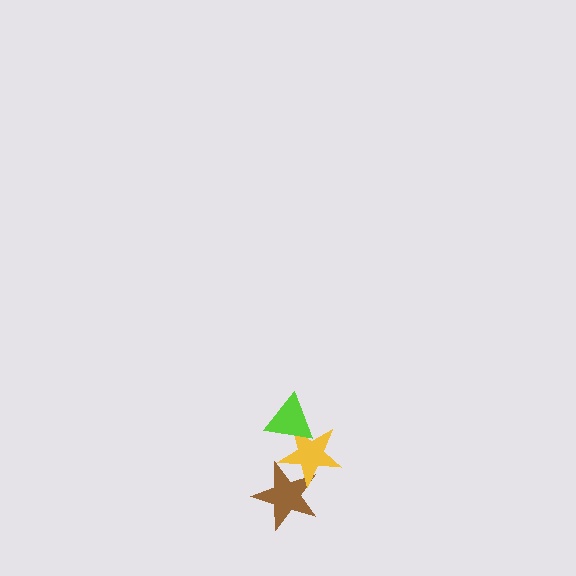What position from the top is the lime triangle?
The lime triangle is 1st from the top.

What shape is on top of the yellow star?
The lime triangle is on top of the yellow star.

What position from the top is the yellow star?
The yellow star is 2nd from the top.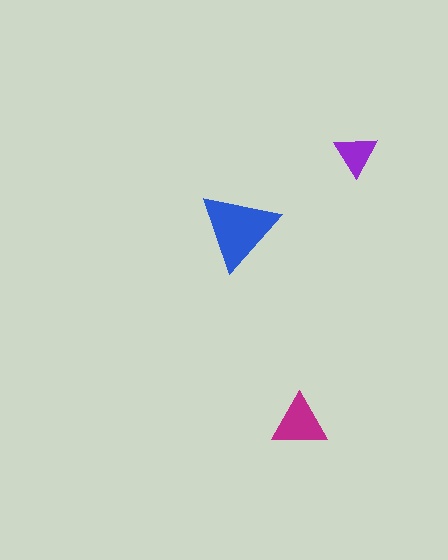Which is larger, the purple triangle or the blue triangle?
The blue one.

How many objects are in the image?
There are 3 objects in the image.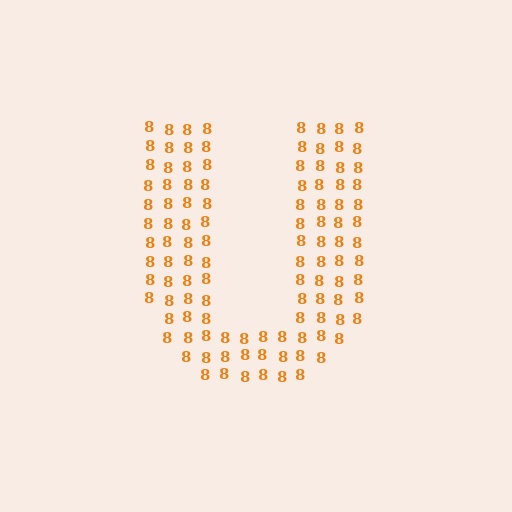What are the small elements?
The small elements are digit 8's.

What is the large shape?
The large shape is the letter U.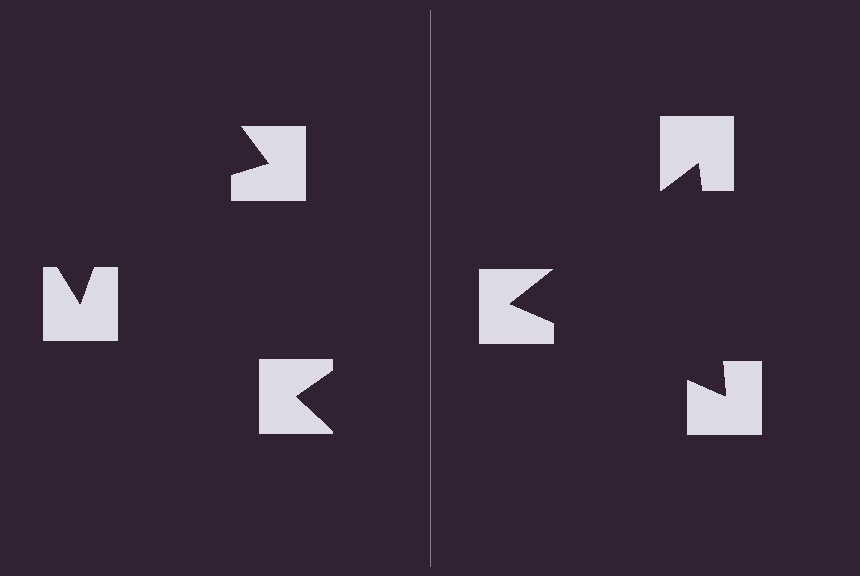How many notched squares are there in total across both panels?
6 — 3 on each side.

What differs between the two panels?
The notched squares are positioned identically on both sides; only the wedge orientations differ. On the right they align to a triangle; on the left they are misaligned.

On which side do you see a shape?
An illusory triangle appears on the right side. On the left side the wedge cuts are rotated, so no coherent shape forms.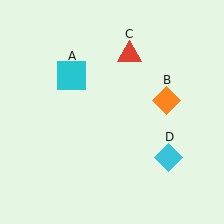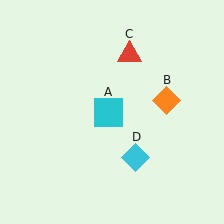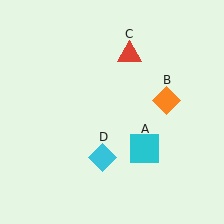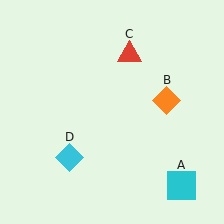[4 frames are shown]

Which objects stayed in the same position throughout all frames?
Orange diamond (object B) and red triangle (object C) remained stationary.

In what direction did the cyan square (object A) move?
The cyan square (object A) moved down and to the right.